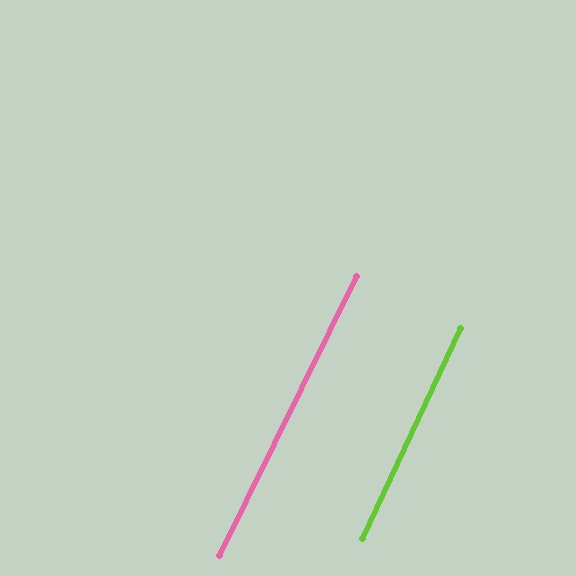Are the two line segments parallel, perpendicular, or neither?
Parallel — their directions differ by only 1.1°.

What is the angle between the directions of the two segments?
Approximately 1 degree.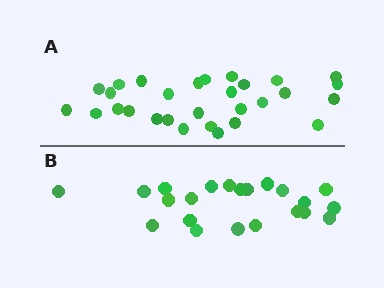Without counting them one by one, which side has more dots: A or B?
Region A (the top region) has more dots.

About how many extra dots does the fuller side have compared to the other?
Region A has roughly 8 or so more dots than region B.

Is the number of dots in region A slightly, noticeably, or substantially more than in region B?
Region A has noticeably more, but not dramatically so. The ratio is roughly 1.3 to 1.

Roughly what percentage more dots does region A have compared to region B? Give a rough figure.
About 30% more.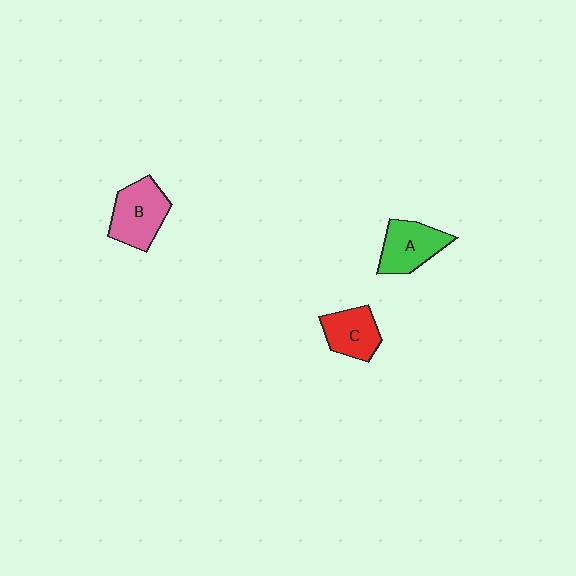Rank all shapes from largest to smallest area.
From largest to smallest: B (pink), A (green), C (red).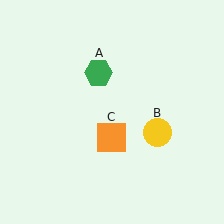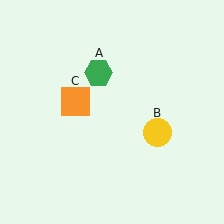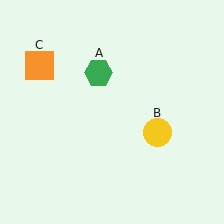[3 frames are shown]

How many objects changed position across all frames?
1 object changed position: orange square (object C).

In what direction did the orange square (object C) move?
The orange square (object C) moved up and to the left.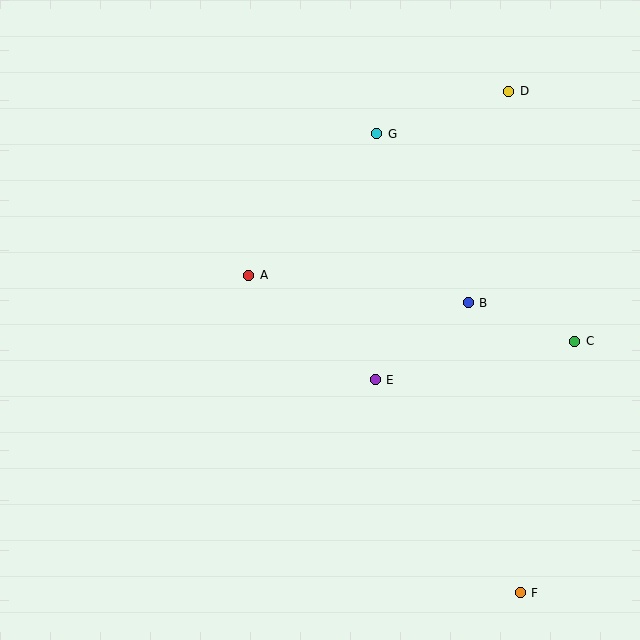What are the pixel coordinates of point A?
Point A is at (249, 275).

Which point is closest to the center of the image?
Point E at (375, 380) is closest to the center.